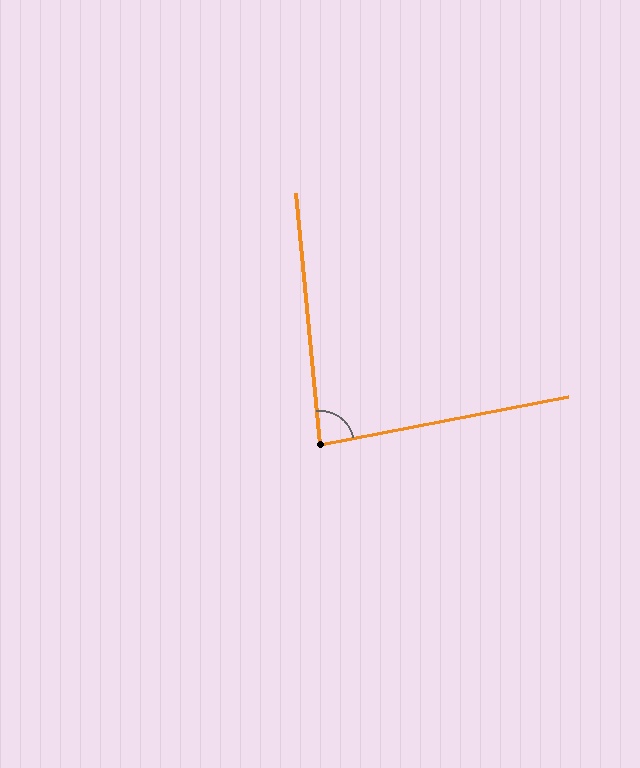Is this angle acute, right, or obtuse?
It is acute.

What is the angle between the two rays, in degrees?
Approximately 84 degrees.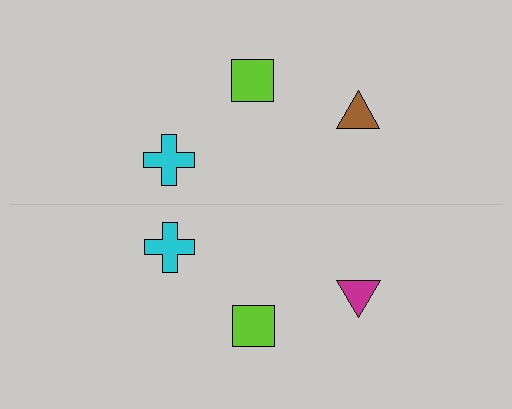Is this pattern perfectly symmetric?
No, the pattern is not perfectly symmetric. The magenta triangle on the bottom side breaks the symmetry — its mirror counterpart is brown.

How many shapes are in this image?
There are 6 shapes in this image.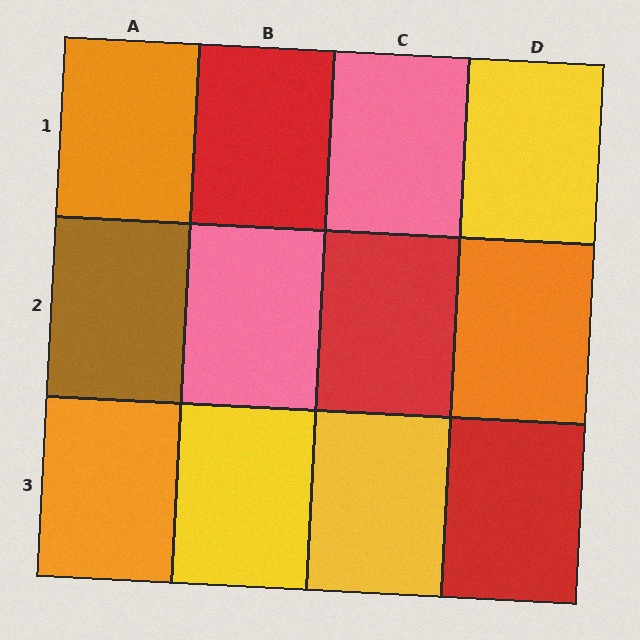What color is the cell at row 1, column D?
Yellow.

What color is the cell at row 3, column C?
Yellow.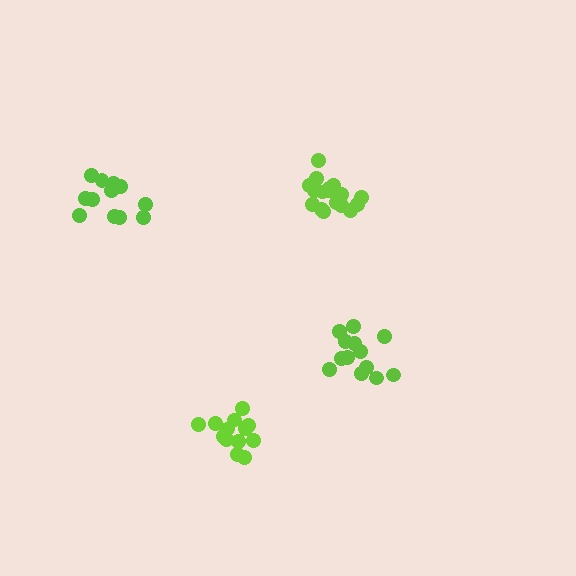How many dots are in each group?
Group 1: 13 dots, Group 2: 13 dots, Group 3: 12 dots, Group 4: 17 dots (55 total).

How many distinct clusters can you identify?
There are 4 distinct clusters.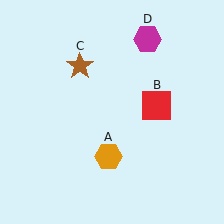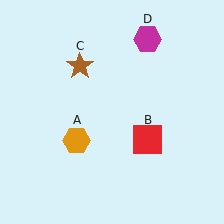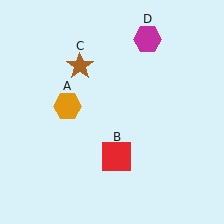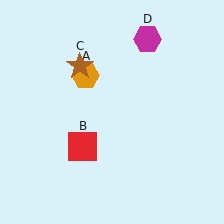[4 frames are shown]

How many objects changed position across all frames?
2 objects changed position: orange hexagon (object A), red square (object B).